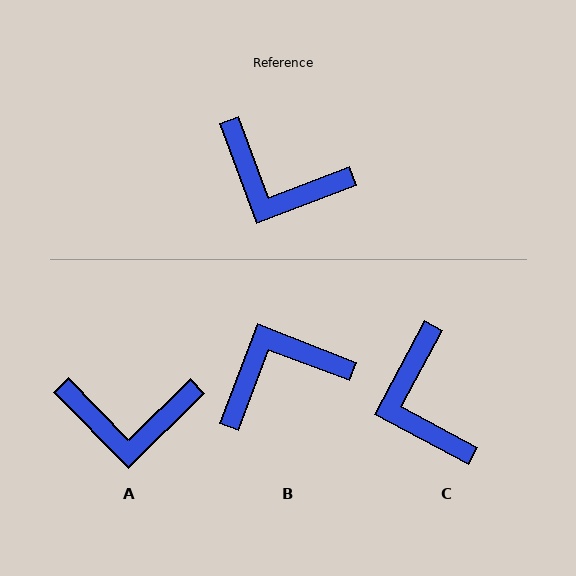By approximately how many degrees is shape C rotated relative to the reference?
Approximately 49 degrees clockwise.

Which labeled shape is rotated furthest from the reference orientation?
B, about 132 degrees away.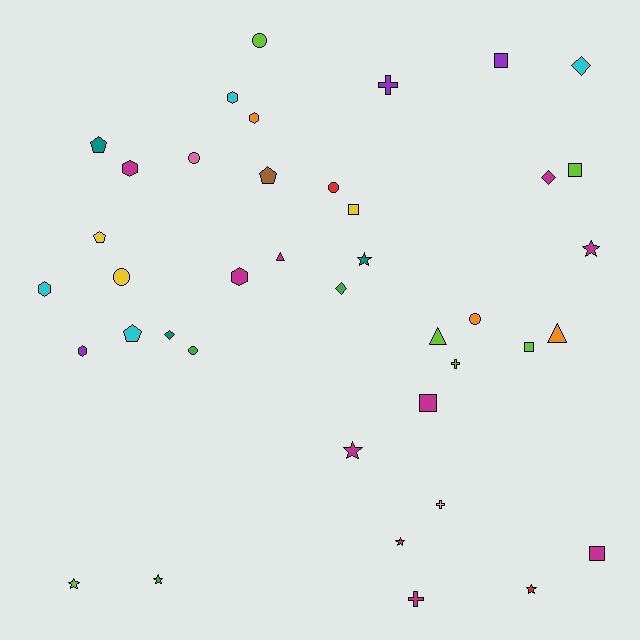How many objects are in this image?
There are 40 objects.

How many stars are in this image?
There are 7 stars.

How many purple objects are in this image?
There are 3 purple objects.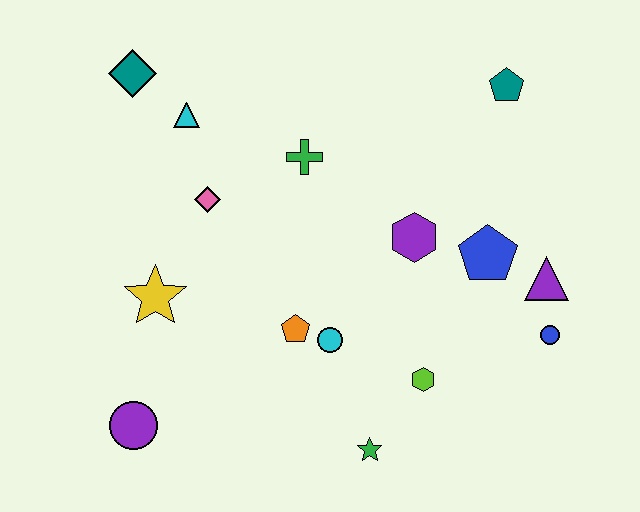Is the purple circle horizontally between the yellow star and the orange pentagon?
No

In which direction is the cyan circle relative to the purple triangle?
The cyan circle is to the left of the purple triangle.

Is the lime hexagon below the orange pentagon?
Yes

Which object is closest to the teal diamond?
The cyan triangle is closest to the teal diamond.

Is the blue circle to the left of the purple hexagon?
No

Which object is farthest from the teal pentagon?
The purple circle is farthest from the teal pentagon.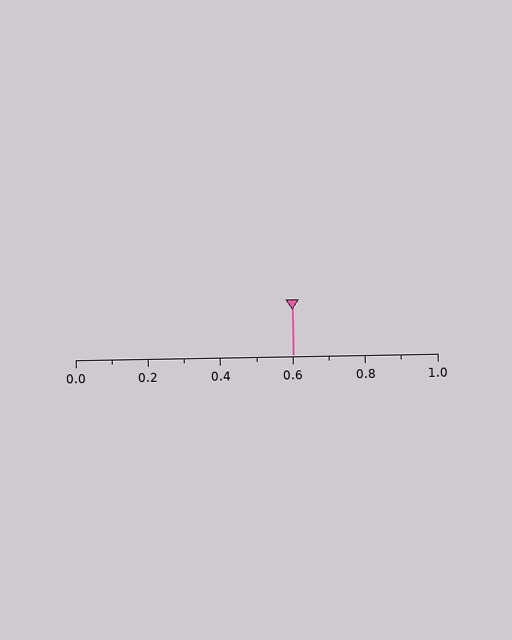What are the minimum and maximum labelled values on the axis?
The axis runs from 0.0 to 1.0.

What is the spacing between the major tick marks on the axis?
The major ticks are spaced 0.2 apart.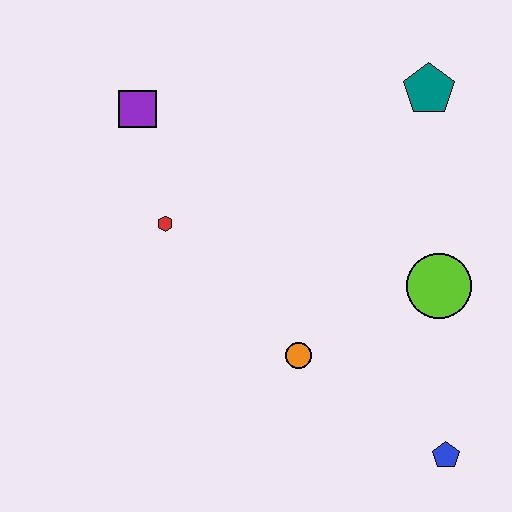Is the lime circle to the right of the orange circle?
Yes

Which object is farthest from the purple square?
The blue pentagon is farthest from the purple square.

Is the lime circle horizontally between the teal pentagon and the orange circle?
No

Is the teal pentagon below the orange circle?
No